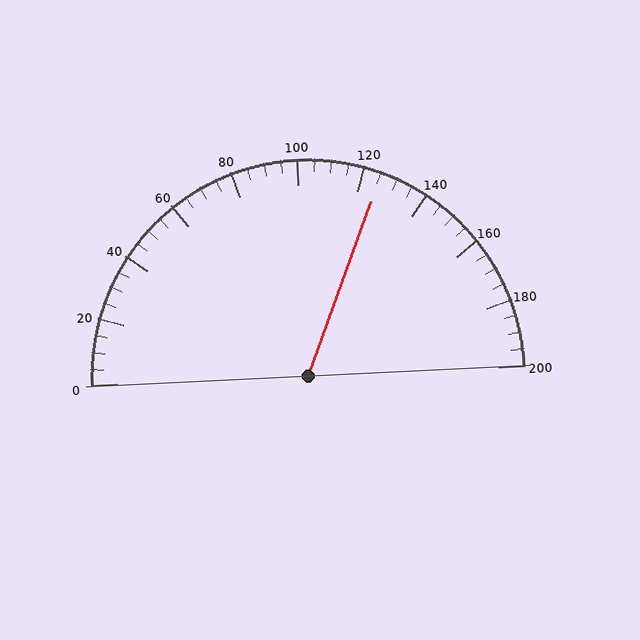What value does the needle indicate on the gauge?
The needle indicates approximately 125.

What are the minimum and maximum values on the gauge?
The gauge ranges from 0 to 200.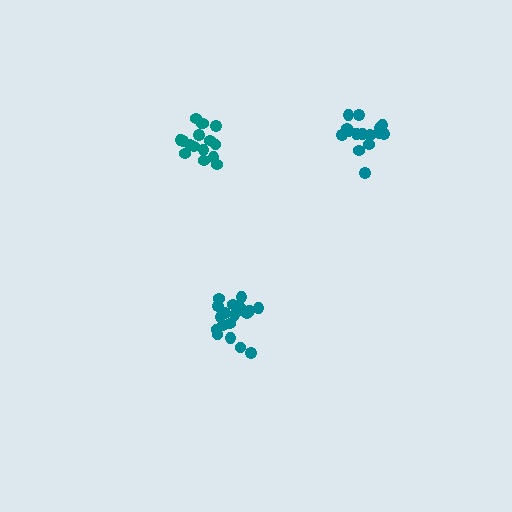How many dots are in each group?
Group 1: 16 dots, Group 2: 16 dots, Group 3: 20 dots (52 total).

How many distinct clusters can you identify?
There are 3 distinct clusters.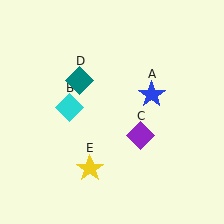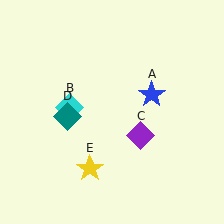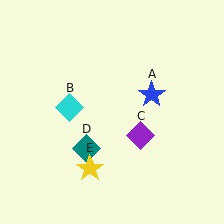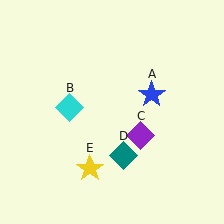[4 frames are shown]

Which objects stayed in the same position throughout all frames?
Blue star (object A) and cyan diamond (object B) and purple diamond (object C) and yellow star (object E) remained stationary.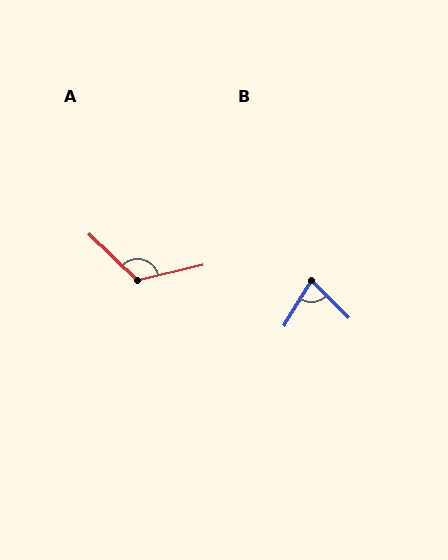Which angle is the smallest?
B, at approximately 76 degrees.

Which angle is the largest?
A, at approximately 123 degrees.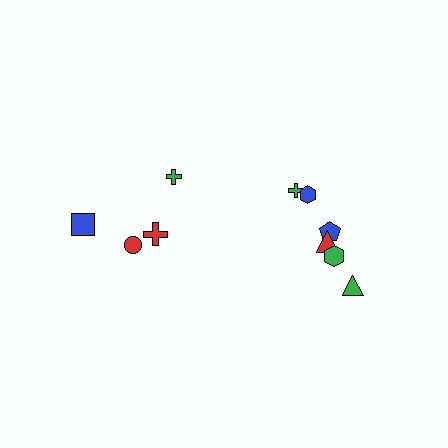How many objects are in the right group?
There are 6 objects.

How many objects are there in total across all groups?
There are 10 objects.